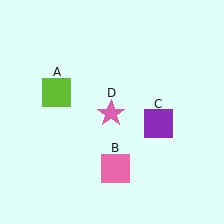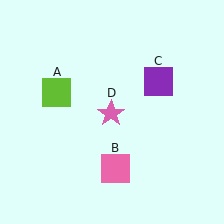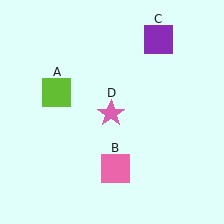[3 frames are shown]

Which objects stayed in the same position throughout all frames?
Lime square (object A) and pink square (object B) and pink star (object D) remained stationary.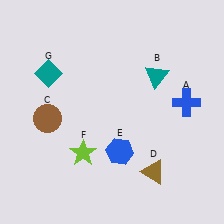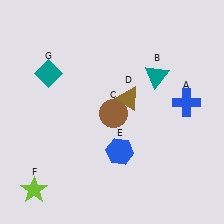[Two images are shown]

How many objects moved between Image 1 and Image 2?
3 objects moved between the two images.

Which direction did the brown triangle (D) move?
The brown triangle (D) moved up.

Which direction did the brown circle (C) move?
The brown circle (C) moved right.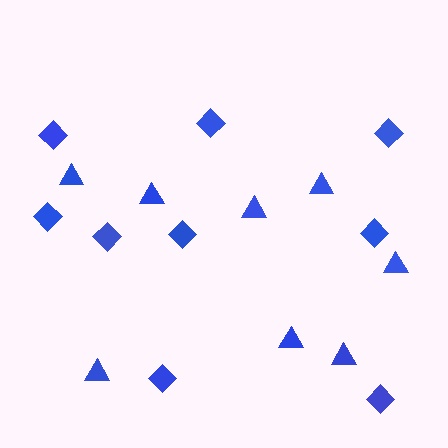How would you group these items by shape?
There are 2 groups: one group of diamonds (9) and one group of triangles (8).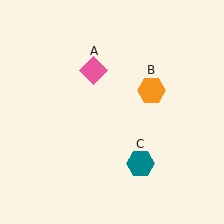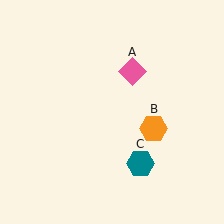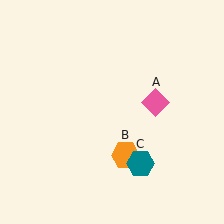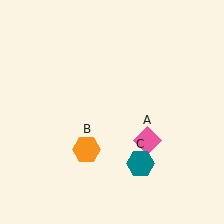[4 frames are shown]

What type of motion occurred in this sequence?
The pink diamond (object A), orange hexagon (object B) rotated clockwise around the center of the scene.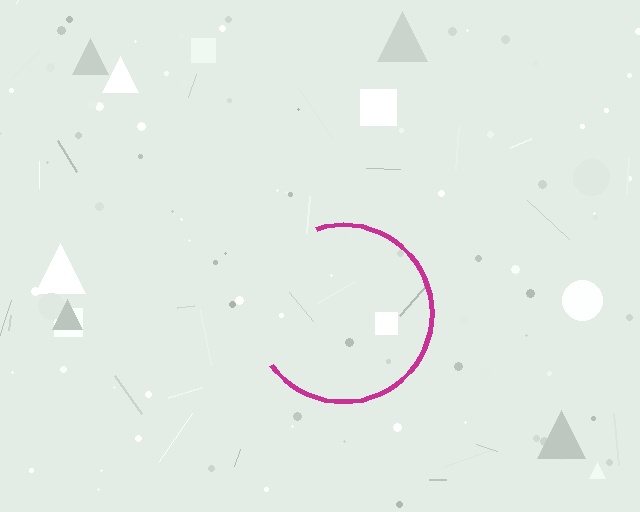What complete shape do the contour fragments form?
The contour fragments form a circle.